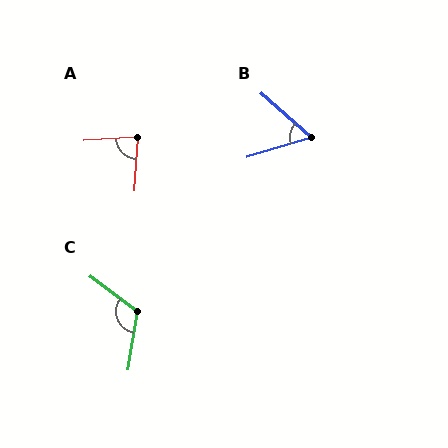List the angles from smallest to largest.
B (58°), A (83°), C (118°).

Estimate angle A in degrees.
Approximately 83 degrees.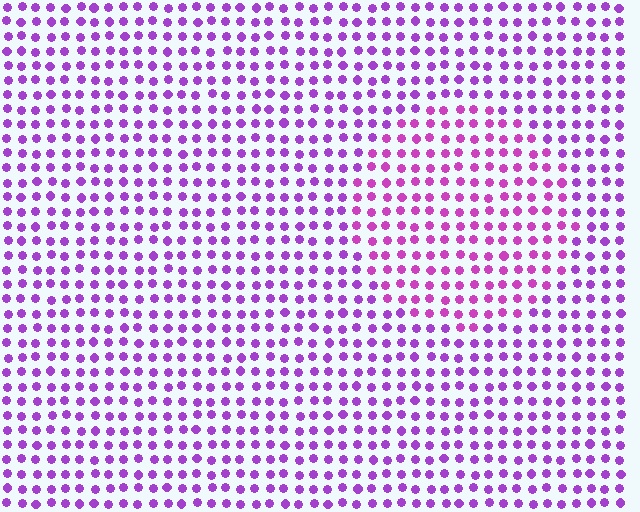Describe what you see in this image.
The image is filled with small purple elements in a uniform arrangement. A circle-shaped region is visible where the elements are tinted to a slightly different hue, forming a subtle color boundary.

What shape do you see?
I see a circle.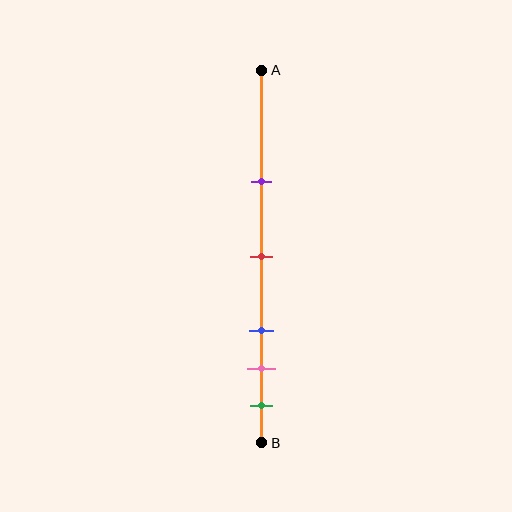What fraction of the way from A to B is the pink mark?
The pink mark is approximately 80% (0.8) of the way from A to B.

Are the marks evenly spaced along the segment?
No, the marks are not evenly spaced.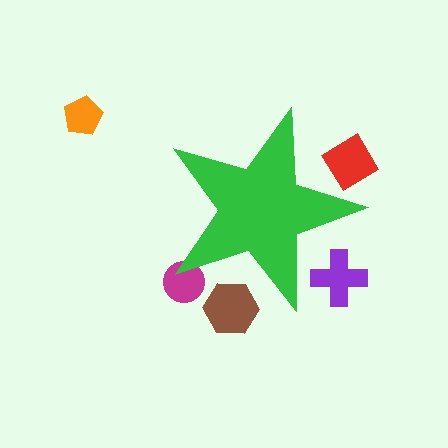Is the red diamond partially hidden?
Yes, the red diamond is partially hidden behind the green star.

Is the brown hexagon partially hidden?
Yes, the brown hexagon is partially hidden behind the green star.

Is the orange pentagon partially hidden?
No, the orange pentagon is fully visible.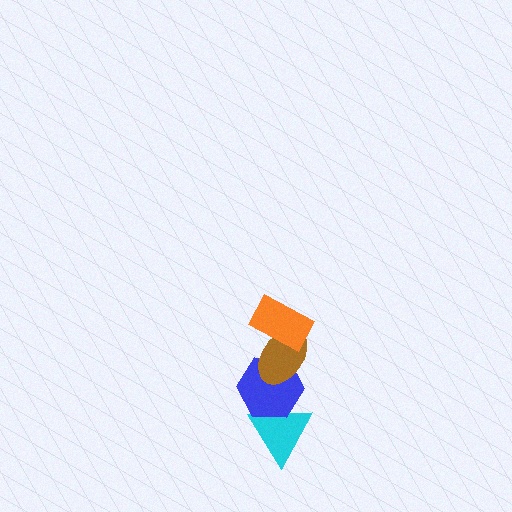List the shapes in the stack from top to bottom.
From top to bottom: the orange rectangle, the brown ellipse, the blue hexagon, the cyan triangle.